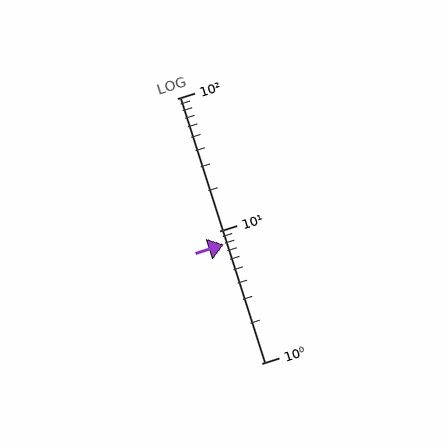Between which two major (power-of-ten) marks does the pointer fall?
The pointer is between 1 and 10.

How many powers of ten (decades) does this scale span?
The scale spans 2 decades, from 1 to 100.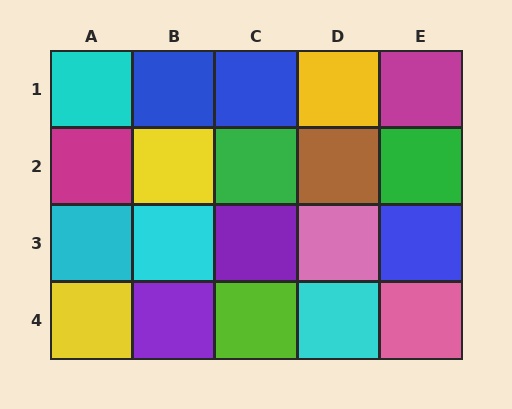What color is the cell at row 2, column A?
Magenta.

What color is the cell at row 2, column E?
Green.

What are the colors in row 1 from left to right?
Cyan, blue, blue, yellow, magenta.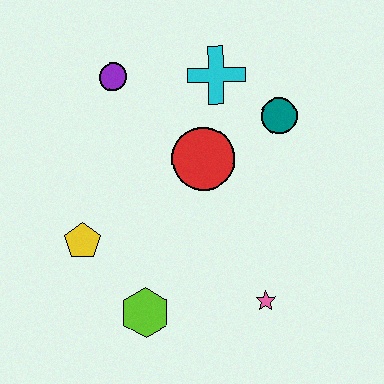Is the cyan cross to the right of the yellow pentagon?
Yes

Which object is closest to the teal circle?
The cyan cross is closest to the teal circle.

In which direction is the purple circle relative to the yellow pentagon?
The purple circle is above the yellow pentagon.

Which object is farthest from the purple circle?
The pink star is farthest from the purple circle.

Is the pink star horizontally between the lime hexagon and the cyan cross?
No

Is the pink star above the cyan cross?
No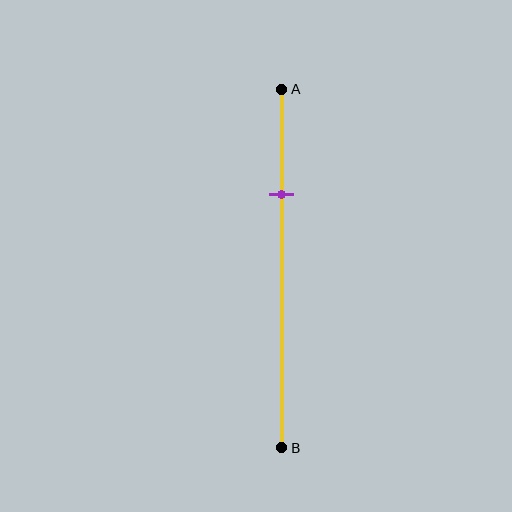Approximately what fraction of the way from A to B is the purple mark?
The purple mark is approximately 30% of the way from A to B.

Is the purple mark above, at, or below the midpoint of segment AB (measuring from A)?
The purple mark is above the midpoint of segment AB.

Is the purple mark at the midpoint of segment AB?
No, the mark is at about 30% from A, not at the 50% midpoint.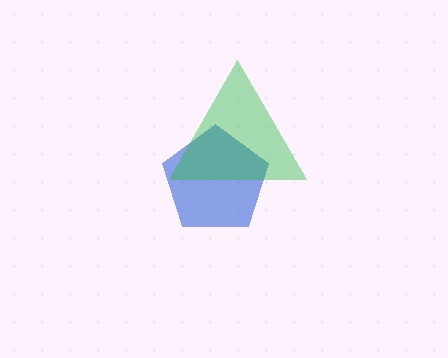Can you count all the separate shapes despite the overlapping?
Yes, there are 2 separate shapes.